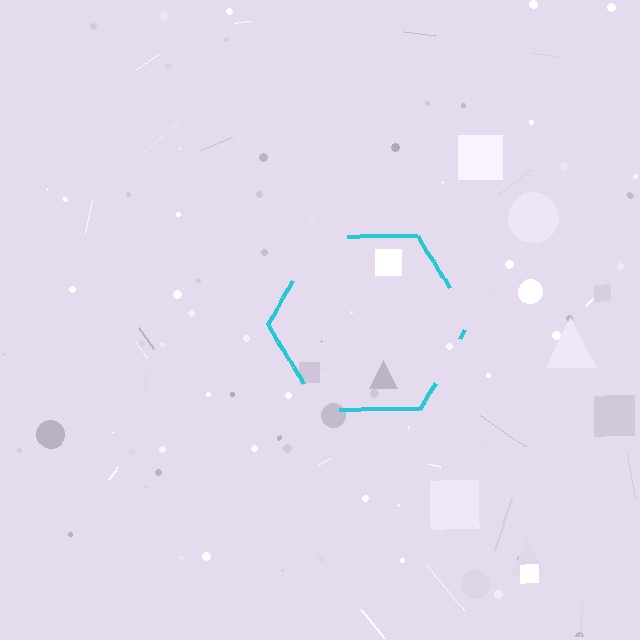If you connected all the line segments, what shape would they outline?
They would outline a hexagon.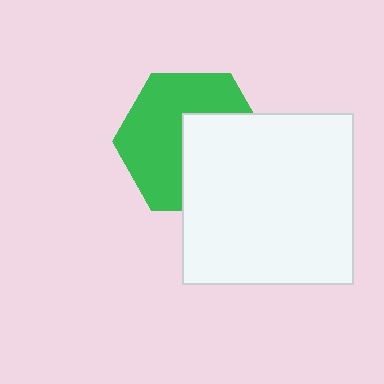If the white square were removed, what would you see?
You would see the complete green hexagon.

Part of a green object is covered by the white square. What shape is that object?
It is a hexagon.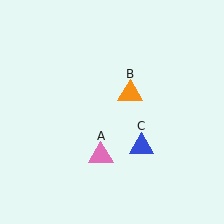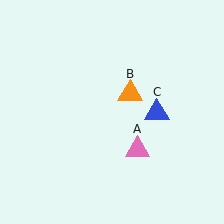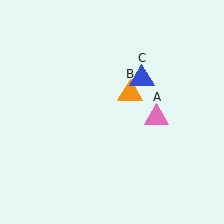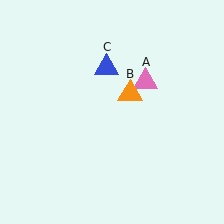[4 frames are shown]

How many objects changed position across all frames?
2 objects changed position: pink triangle (object A), blue triangle (object C).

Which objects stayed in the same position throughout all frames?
Orange triangle (object B) remained stationary.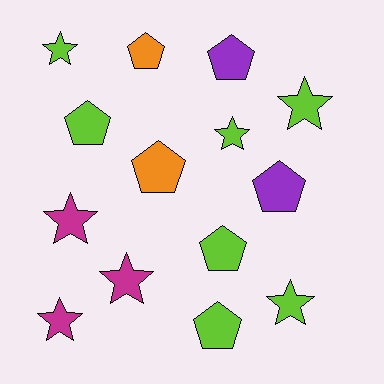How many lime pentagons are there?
There are 3 lime pentagons.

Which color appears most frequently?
Lime, with 7 objects.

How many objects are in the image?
There are 14 objects.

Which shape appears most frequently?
Pentagon, with 7 objects.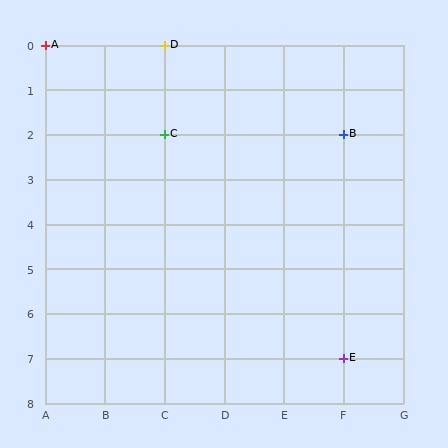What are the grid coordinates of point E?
Point E is at grid coordinates (F, 7).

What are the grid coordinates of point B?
Point B is at grid coordinates (F, 2).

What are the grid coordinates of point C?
Point C is at grid coordinates (C, 2).